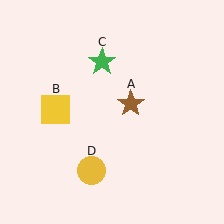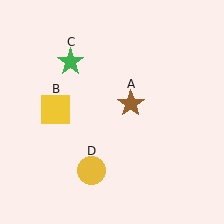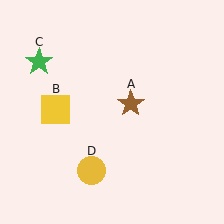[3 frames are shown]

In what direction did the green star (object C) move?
The green star (object C) moved left.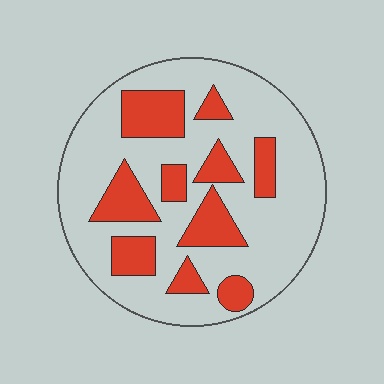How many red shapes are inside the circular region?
10.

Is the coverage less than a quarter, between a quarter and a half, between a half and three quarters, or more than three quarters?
Between a quarter and a half.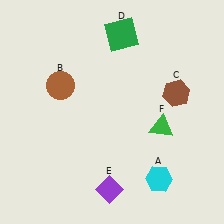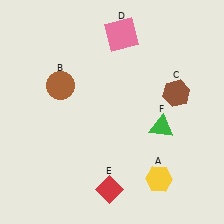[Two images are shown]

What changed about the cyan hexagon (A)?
In Image 1, A is cyan. In Image 2, it changed to yellow.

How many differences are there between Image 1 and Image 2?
There are 3 differences between the two images.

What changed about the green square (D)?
In Image 1, D is green. In Image 2, it changed to pink.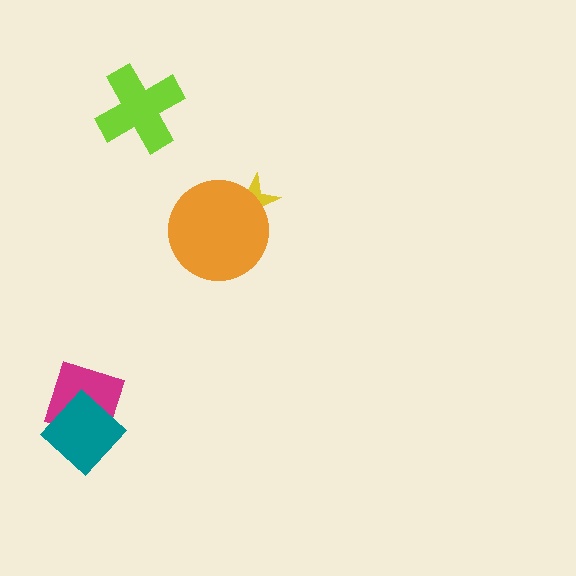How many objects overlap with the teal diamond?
1 object overlaps with the teal diamond.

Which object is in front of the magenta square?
The teal diamond is in front of the magenta square.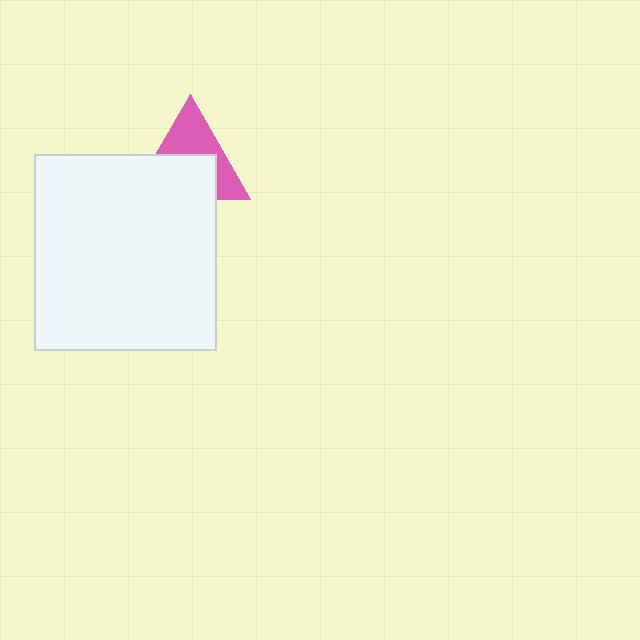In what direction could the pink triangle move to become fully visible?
The pink triangle could move up. That would shift it out from behind the white rectangle entirely.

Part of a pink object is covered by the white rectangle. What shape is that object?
It is a triangle.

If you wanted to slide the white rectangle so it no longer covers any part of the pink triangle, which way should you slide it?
Slide it down — that is the most direct way to separate the two shapes.